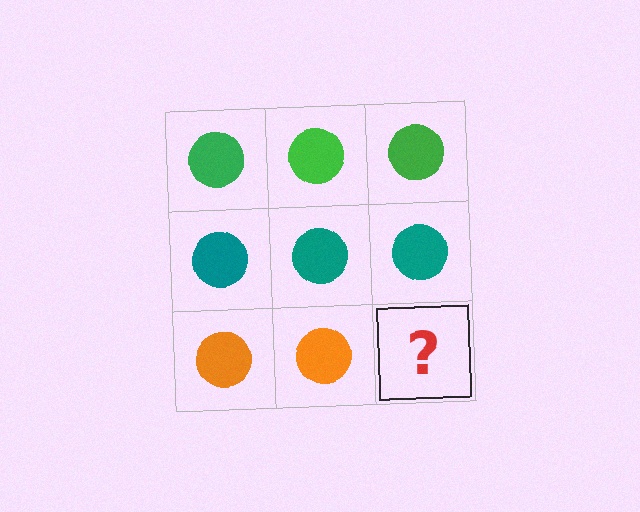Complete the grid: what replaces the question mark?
The question mark should be replaced with an orange circle.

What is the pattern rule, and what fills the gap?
The rule is that each row has a consistent color. The gap should be filled with an orange circle.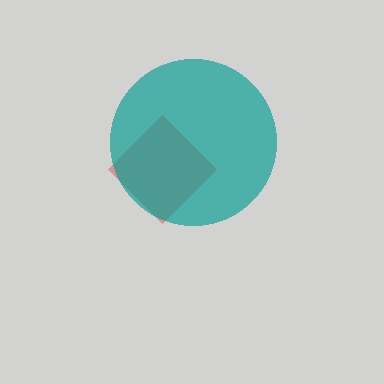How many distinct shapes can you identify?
There are 2 distinct shapes: a red diamond, a teal circle.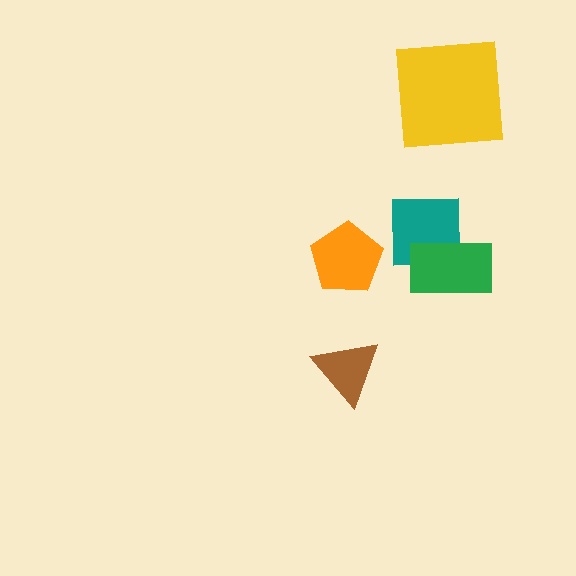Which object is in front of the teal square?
The green rectangle is in front of the teal square.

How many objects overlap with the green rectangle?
1 object overlaps with the green rectangle.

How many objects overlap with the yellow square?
0 objects overlap with the yellow square.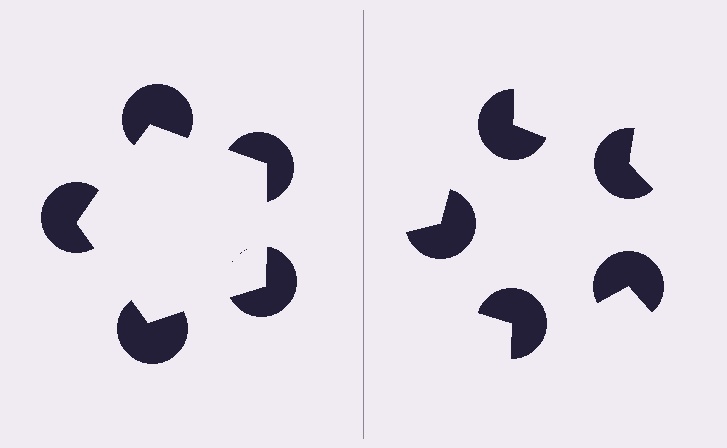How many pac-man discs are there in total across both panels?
10 — 5 on each side.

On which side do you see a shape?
An illusory pentagon appears on the left side. On the right side the wedge cuts are rotated, so no coherent shape forms.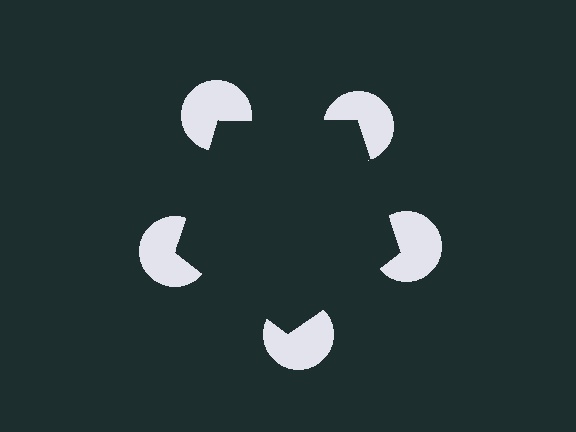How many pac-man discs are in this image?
There are 5 — one at each vertex of the illusory pentagon.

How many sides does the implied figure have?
5 sides.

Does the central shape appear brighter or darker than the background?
It typically appears slightly darker than the background, even though no actual brightness change is drawn.